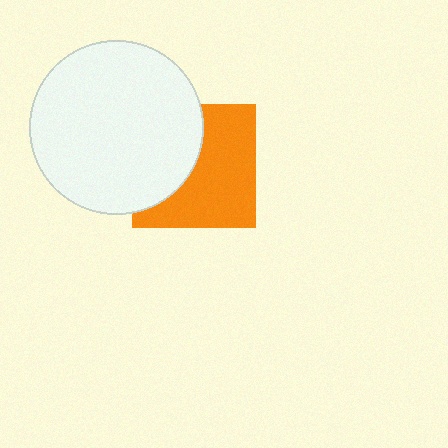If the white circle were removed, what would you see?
You would see the complete orange square.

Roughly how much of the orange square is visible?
About half of it is visible (roughly 58%).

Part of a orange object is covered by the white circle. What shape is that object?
It is a square.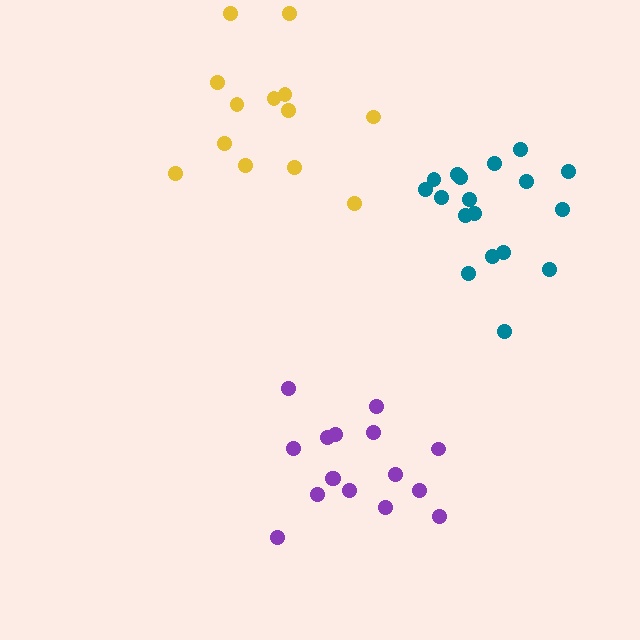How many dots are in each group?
Group 1: 16 dots, Group 2: 13 dots, Group 3: 18 dots (47 total).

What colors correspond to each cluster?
The clusters are colored: purple, yellow, teal.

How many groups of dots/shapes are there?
There are 3 groups.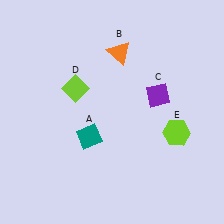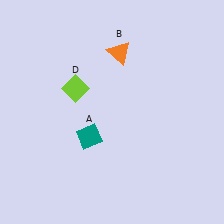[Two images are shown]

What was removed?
The lime hexagon (E), the purple diamond (C) were removed in Image 2.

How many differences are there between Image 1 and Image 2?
There are 2 differences between the two images.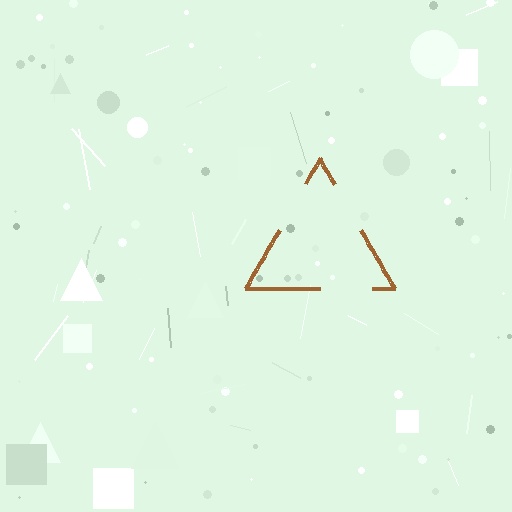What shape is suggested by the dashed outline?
The dashed outline suggests a triangle.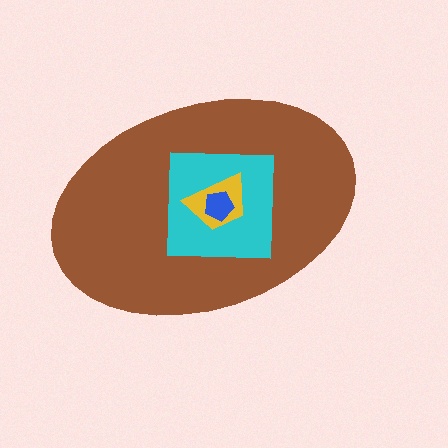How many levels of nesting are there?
4.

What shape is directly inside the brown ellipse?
The cyan square.